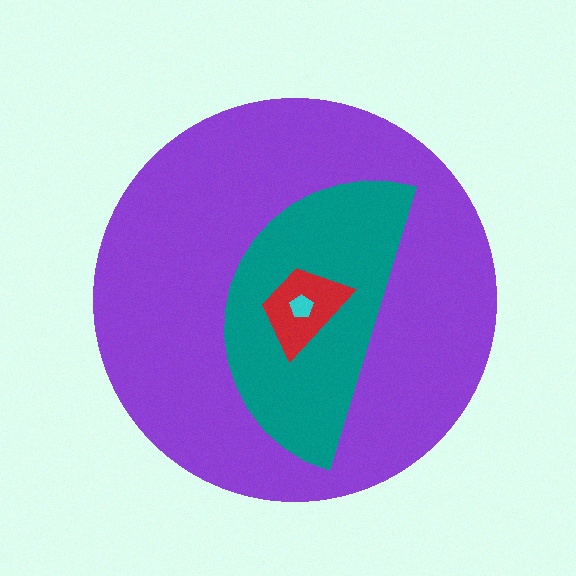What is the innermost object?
The cyan pentagon.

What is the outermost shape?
The purple circle.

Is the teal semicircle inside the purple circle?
Yes.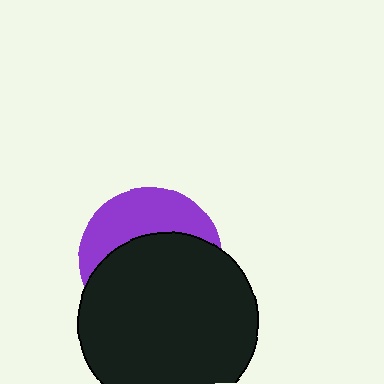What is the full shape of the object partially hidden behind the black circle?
The partially hidden object is a purple circle.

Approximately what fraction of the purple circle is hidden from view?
Roughly 62% of the purple circle is hidden behind the black circle.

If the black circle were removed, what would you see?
You would see the complete purple circle.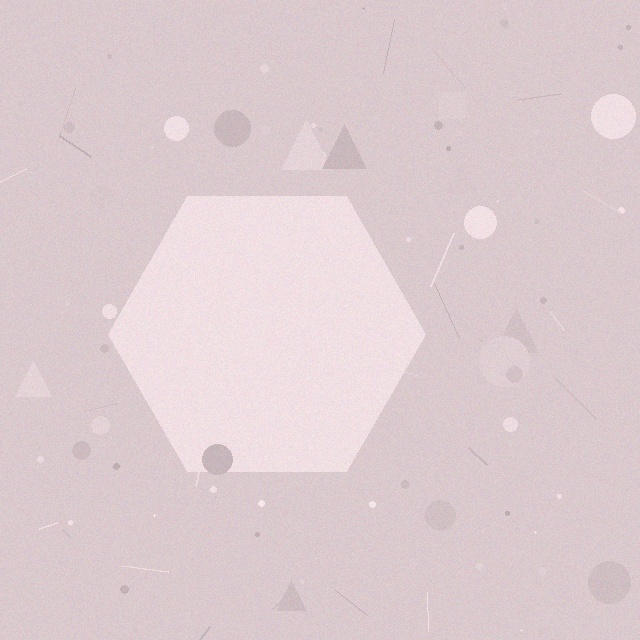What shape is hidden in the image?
A hexagon is hidden in the image.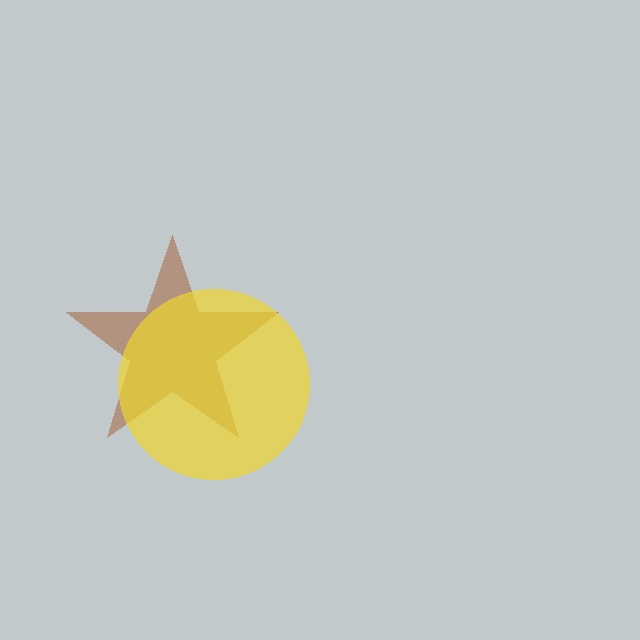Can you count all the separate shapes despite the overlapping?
Yes, there are 2 separate shapes.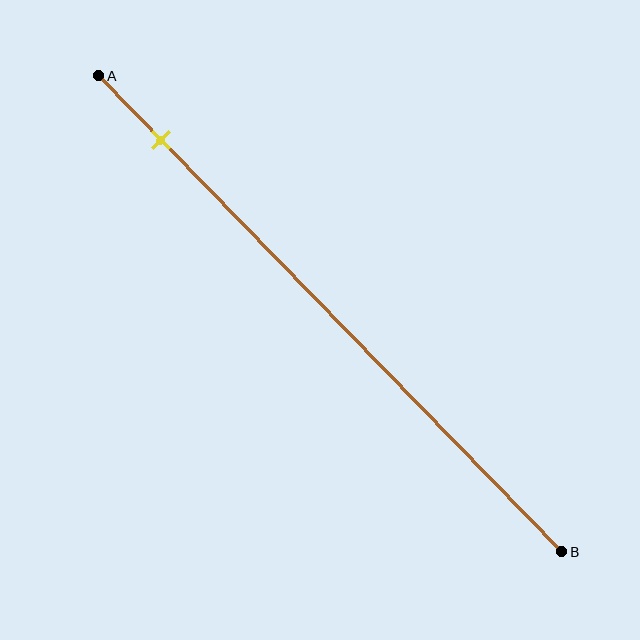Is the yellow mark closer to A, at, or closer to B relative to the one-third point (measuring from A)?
The yellow mark is closer to point A than the one-third point of segment AB.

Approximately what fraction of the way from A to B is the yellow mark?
The yellow mark is approximately 15% of the way from A to B.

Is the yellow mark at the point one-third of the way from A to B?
No, the mark is at about 15% from A, not at the 33% one-third point.